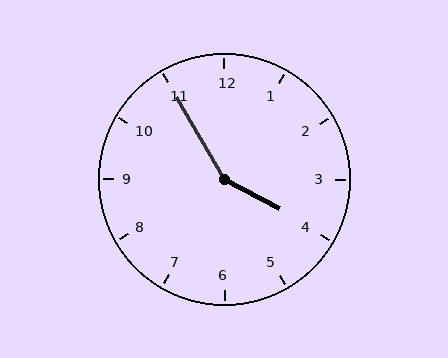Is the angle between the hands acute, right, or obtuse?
It is obtuse.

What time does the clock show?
3:55.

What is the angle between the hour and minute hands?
Approximately 148 degrees.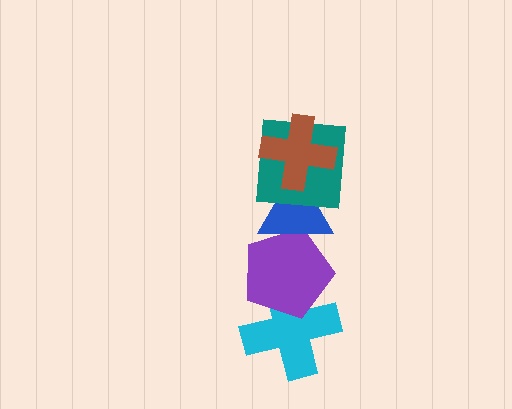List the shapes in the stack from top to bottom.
From top to bottom: the brown cross, the teal square, the blue triangle, the purple pentagon, the cyan cross.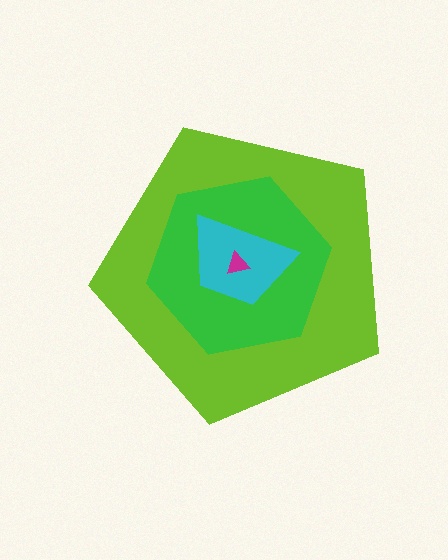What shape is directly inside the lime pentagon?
The green hexagon.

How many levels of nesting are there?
4.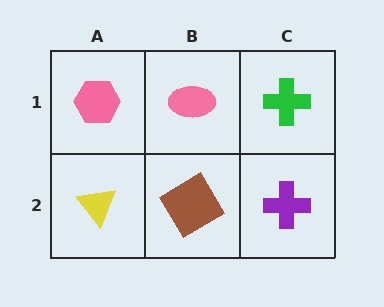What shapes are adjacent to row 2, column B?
A pink ellipse (row 1, column B), a yellow triangle (row 2, column A), a purple cross (row 2, column C).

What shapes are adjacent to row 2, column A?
A pink hexagon (row 1, column A), a brown diamond (row 2, column B).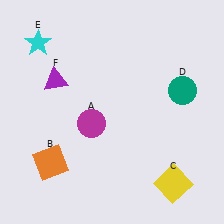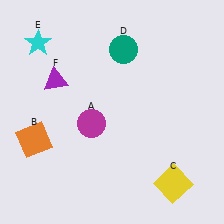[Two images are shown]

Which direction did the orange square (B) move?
The orange square (B) moved up.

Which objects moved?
The objects that moved are: the orange square (B), the teal circle (D).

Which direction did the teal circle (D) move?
The teal circle (D) moved left.